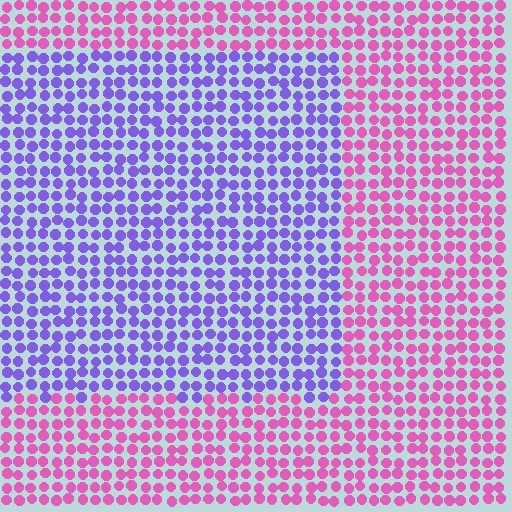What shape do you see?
I see a rectangle.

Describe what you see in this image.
The image is filled with small pink elements in a uniform arrangement. A rectangle-shaped region is visible where the elements are tinted to a slightly different hue, forming a subtle color boundary.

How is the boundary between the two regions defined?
The boundary is defined purely by a slight shift in hue (about 62 degrees). Spacing, size, and orientation are identical on both sides.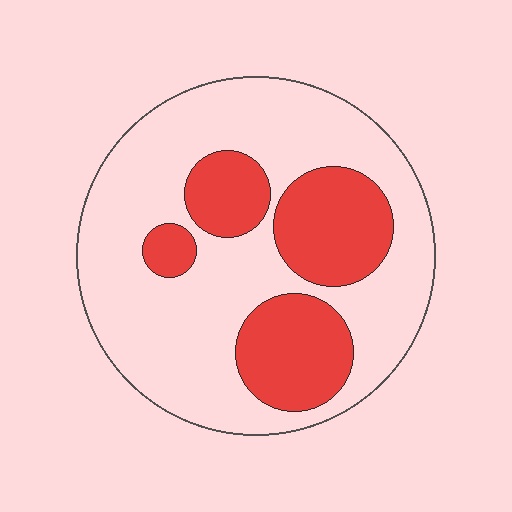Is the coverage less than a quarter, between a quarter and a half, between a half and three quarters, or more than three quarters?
Between a quarter and a half.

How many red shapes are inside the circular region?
4.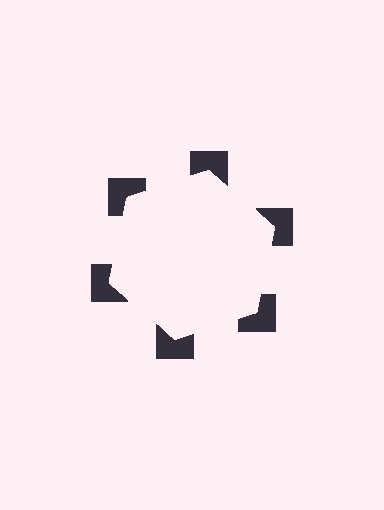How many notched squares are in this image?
There are 6 — one at each vertex of the illusory hexagon.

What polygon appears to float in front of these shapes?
An illusory hexagon — its edges are inferred from the aligned wedge cuts in the notched squares, not physically drawn.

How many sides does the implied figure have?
6 sides.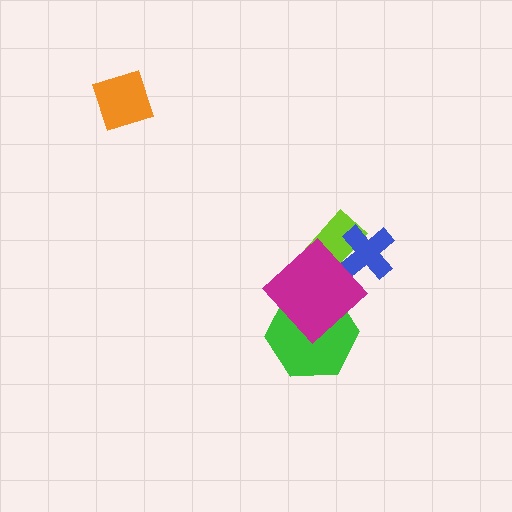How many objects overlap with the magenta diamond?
2 objects overlap with the magenta diamond.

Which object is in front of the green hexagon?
The magenta diamond is in front of the green hexagon.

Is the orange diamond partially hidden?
No, no other shape covers it.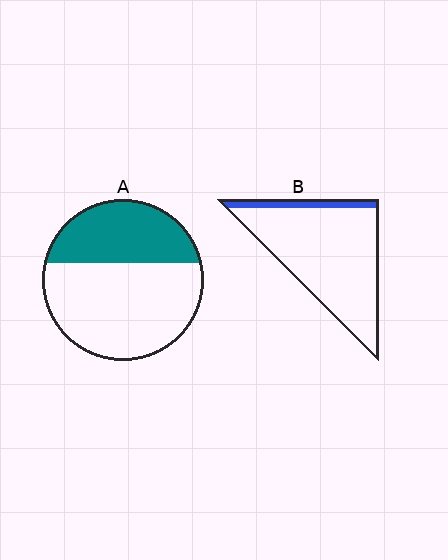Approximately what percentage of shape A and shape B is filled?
A is approximately 35% and B is approximately 10%.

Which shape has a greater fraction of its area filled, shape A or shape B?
Shape A.